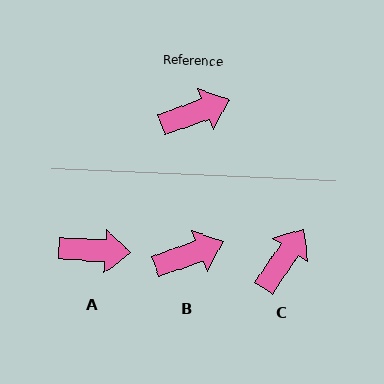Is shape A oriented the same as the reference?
No, it is off by about 23 degrees.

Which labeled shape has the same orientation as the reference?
B.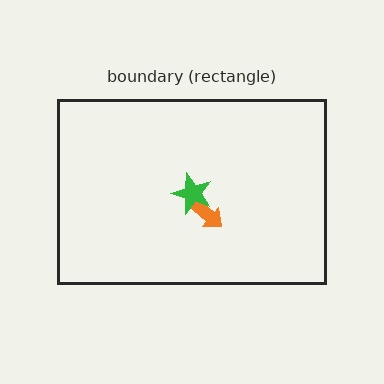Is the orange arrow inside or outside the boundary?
Inside.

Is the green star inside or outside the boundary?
Inside.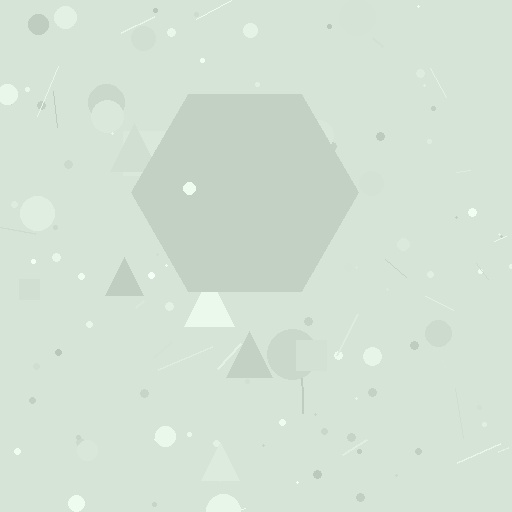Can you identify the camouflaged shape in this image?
The camouflaged shape is a hexagon.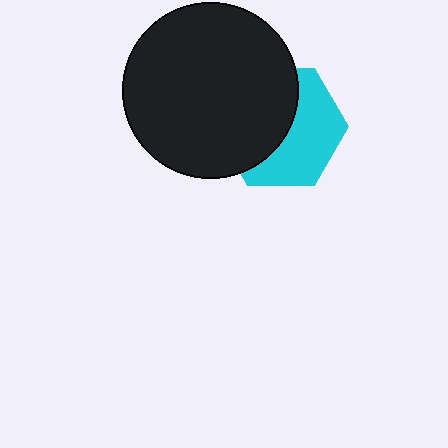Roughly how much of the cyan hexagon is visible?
About half of it is visible (roughly 49%).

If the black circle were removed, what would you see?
You would see the complete cyan hexagon.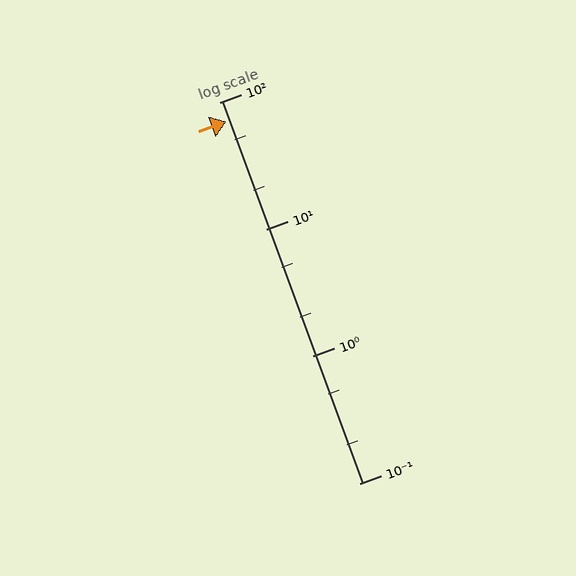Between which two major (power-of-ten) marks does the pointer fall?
The pointer is between 10 and 100.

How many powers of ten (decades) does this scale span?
The scale spans 3 decades, from 0.1 to 100.